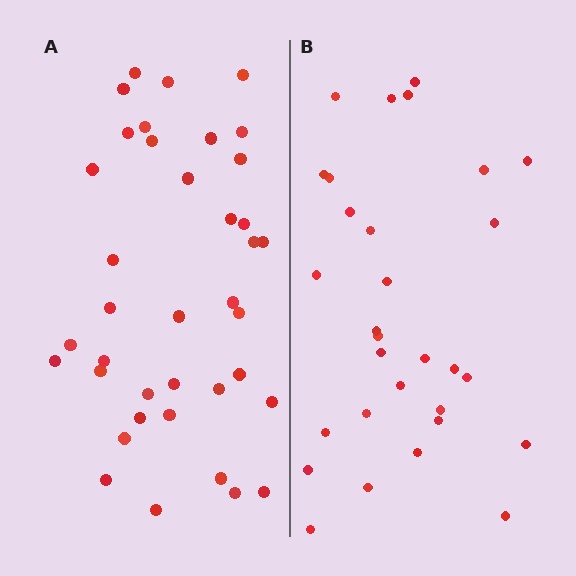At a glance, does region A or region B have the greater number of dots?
Region A (the left region) has more dots.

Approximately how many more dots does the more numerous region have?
Region A has roughly 8 or so more dots than region B.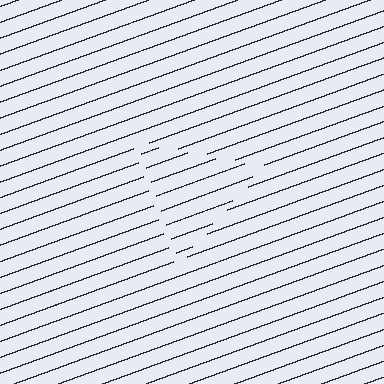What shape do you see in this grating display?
An illusory triangle. The interior of the shape contains the same grating, shifted by half a period — the contour is defined by the phase discontinuity where line-ends from the inner and outer gratings abut.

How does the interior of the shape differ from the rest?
The interior of the shape contains the same grating, shifted by half a period — the contour is defined by the phase discontinuity where line-ends from the inner and outer gratings abut.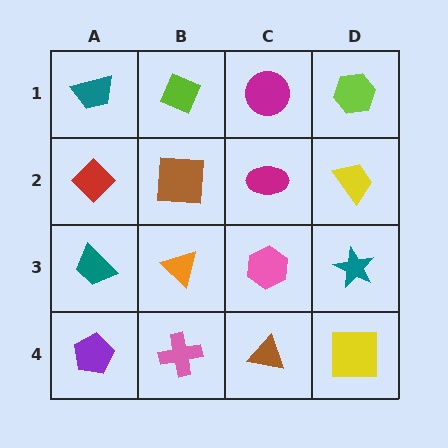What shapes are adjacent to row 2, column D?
A lime hexagon (row 1, column D), a teal star (row 3, column D), a magenta ellipse (row 2, column C).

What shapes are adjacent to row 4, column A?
A teal trapezoid (row 3, column A), a pink cross (row 4, column B).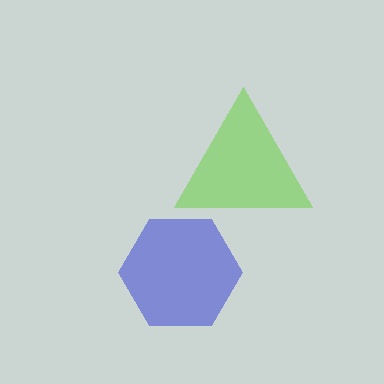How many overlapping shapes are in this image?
There are 2 overlapping shapes in the image.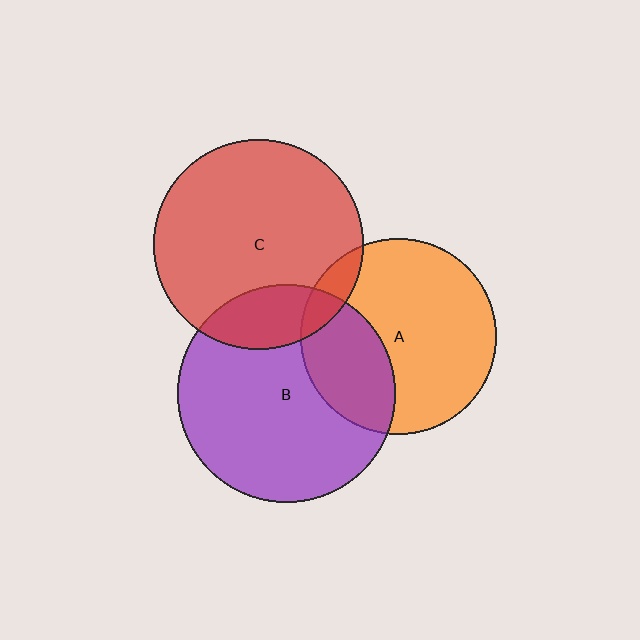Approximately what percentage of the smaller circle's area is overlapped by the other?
Approximately 30%.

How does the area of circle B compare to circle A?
Approximately 1.2 times.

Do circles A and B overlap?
Yes.